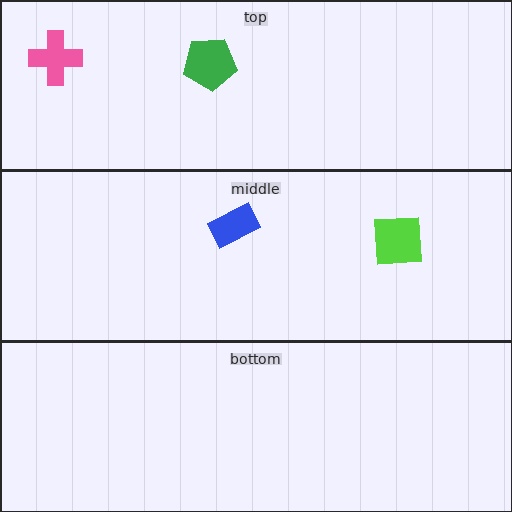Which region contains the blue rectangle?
The middle region.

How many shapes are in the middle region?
2.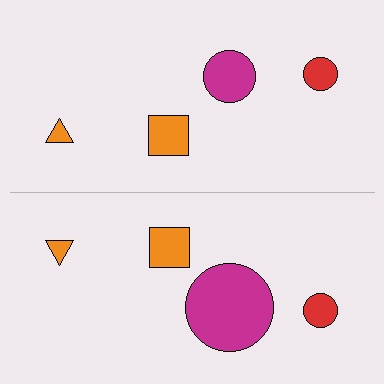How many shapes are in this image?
There are 8 shapes in this image.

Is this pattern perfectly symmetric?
No, the pattern is not perfectly symmetric. The magenta circle on the bottom side has a different size than its mirror counterpart.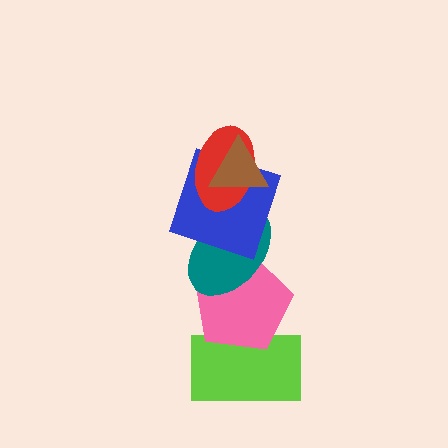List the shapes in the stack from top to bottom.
From top to bottom: the brown triangle, the red ellipse, the blue square, the teal ellipse, the pink pentagon, the lime rectangle.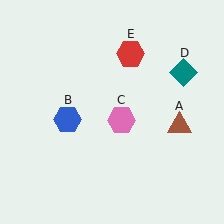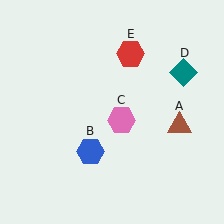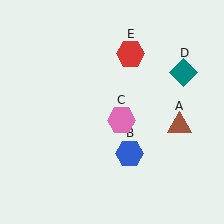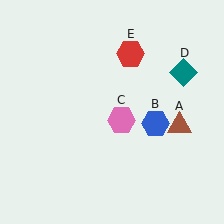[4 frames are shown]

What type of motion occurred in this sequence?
The blue hexagon (object B) rotated counterclockwise around the center of the scene.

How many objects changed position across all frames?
1 object changed position: blue hexagon (object B).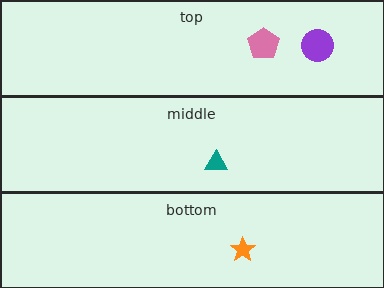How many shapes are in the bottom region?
1.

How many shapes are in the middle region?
1.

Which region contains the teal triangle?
The middle region.